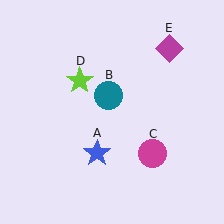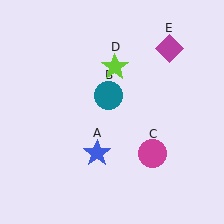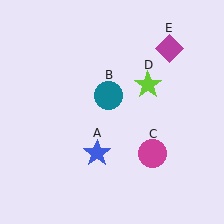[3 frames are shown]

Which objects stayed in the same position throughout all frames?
Blue star (object A) and teal circle (object B) and magenta circle (object C) and magenta diamond (object E) remained stationary.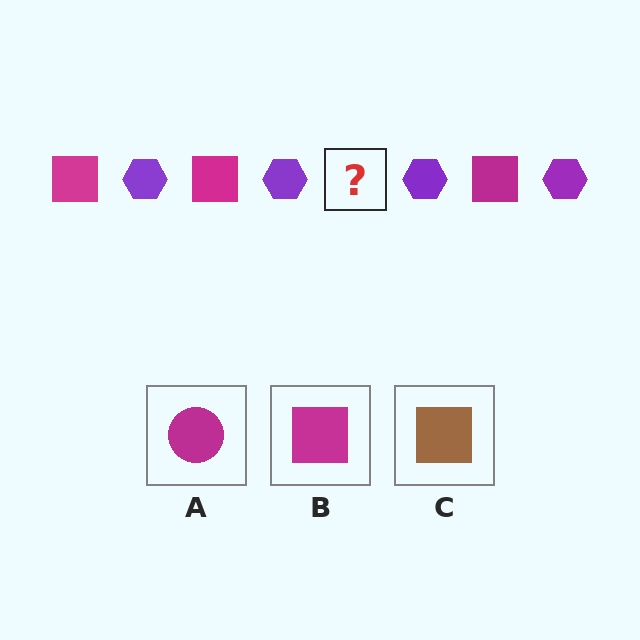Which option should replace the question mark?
Option B.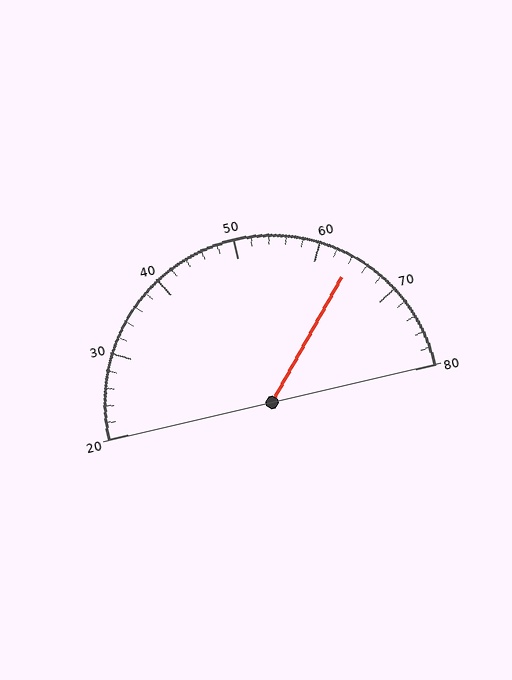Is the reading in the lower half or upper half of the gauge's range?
The reading is in the upper half of the range (20 to 80).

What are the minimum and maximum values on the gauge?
The gauge ranges from 20 to 80.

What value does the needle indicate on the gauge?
The needle indicates approximately 64.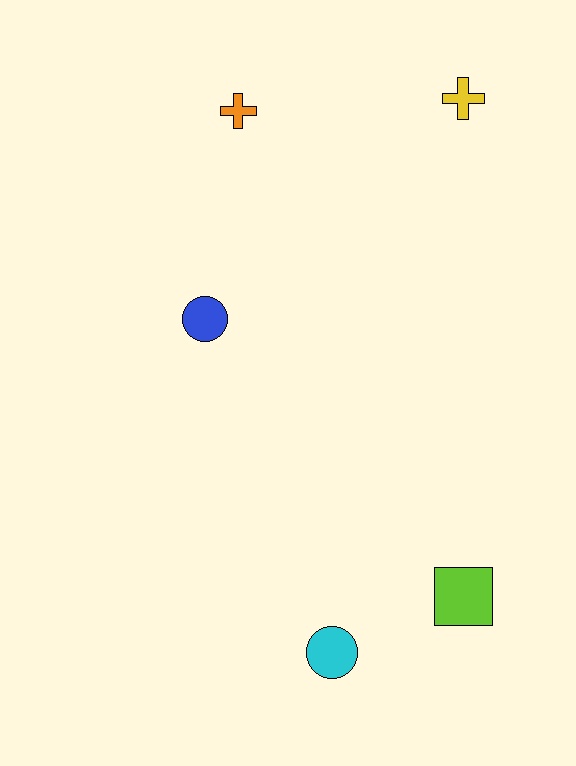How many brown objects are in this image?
There are no brown objects.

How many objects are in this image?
There are 5 objects.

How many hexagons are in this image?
There are no hexagons.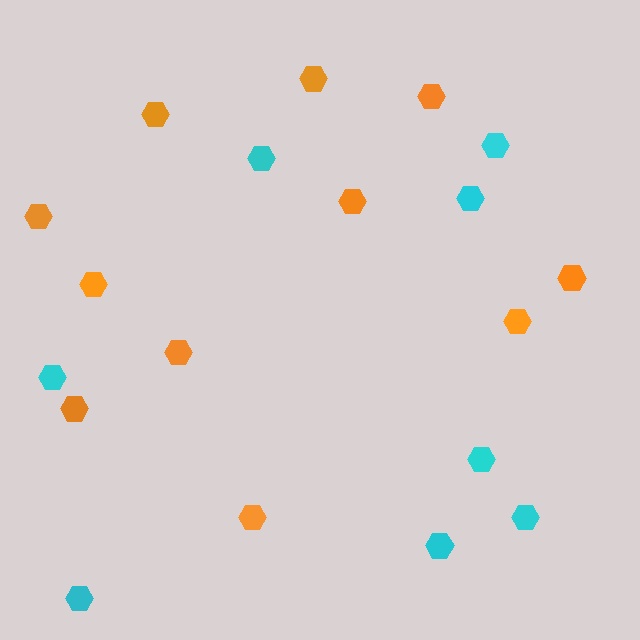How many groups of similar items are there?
There are 2 groups: one group of orange hexagons (11) and one group of cyan hexagons (8).